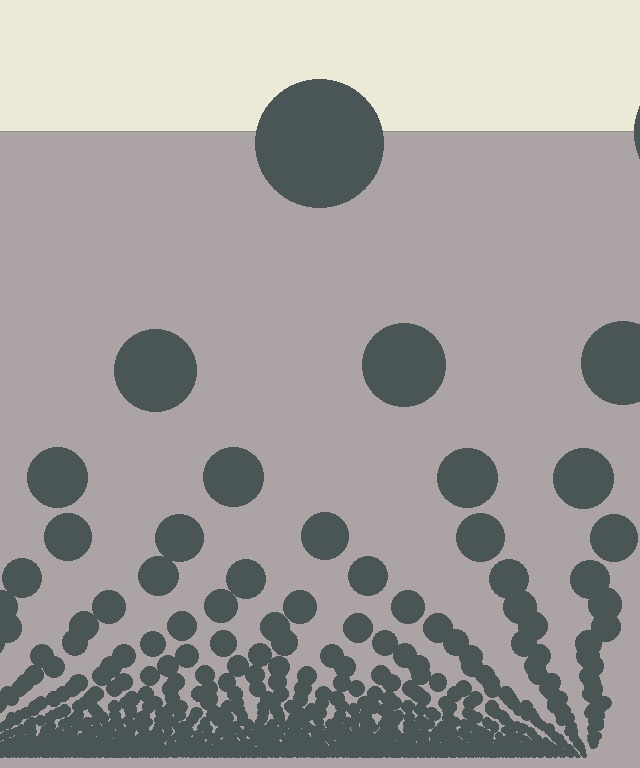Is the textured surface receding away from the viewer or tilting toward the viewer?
The surface appears to tilt toward the viewer. Texture elements get larger and sparser toward the top.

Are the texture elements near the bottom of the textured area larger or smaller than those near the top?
Smaller. The gradient is inverted — elements near the bottom are smaller and denser.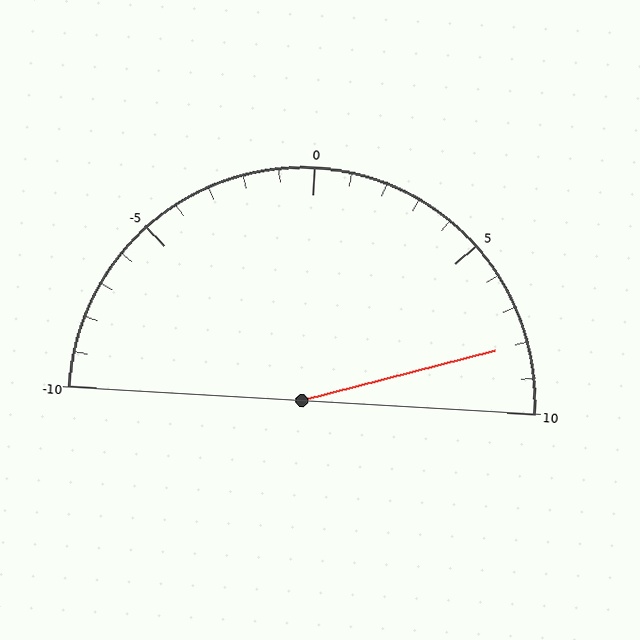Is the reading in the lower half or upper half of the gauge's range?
The reading is in the upper half of the range (-10 to 10).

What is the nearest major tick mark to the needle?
The nearest major tick mark is 10.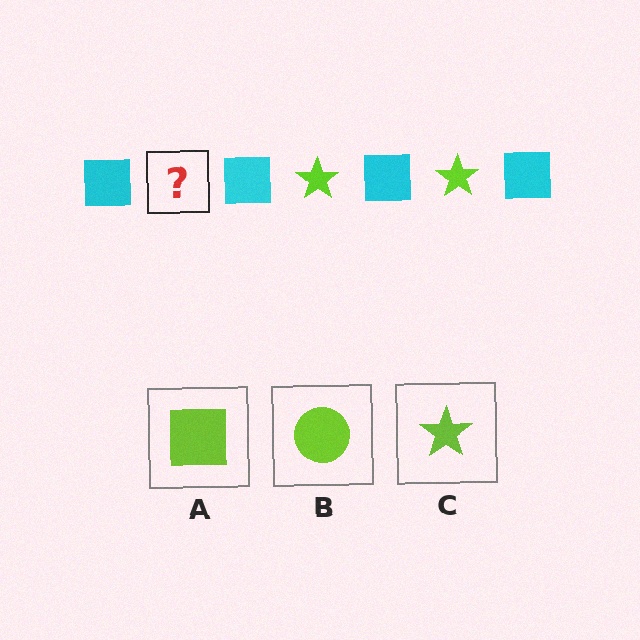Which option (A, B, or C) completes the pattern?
C.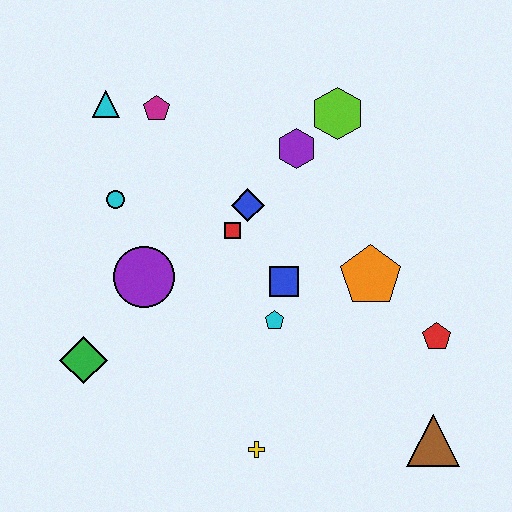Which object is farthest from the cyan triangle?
The brown triangle is farthest from the cyan triangle.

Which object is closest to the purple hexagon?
The lime hexagon is closest to the purple hexagon.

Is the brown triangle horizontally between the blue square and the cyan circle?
No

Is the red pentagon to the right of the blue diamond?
Yes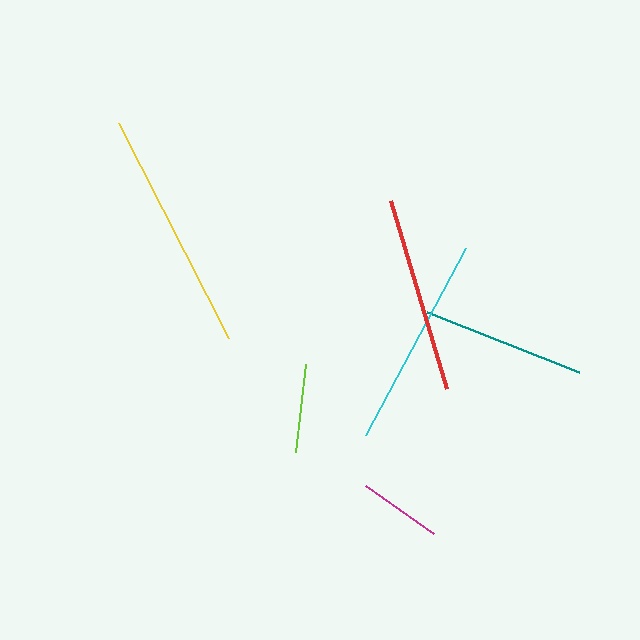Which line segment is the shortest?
The magenta line is the shortest at approximately 83 pixels.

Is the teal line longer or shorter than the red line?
The red line is longer than the teal line.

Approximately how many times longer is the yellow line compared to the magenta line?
The yellow line is approximately 2.9 times the length of the magenta line.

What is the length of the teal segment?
The teal segment is approximately 163 pixels long.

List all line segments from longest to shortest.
From longest to shortest: yellow, cyan, red, teal, lime, magenta.